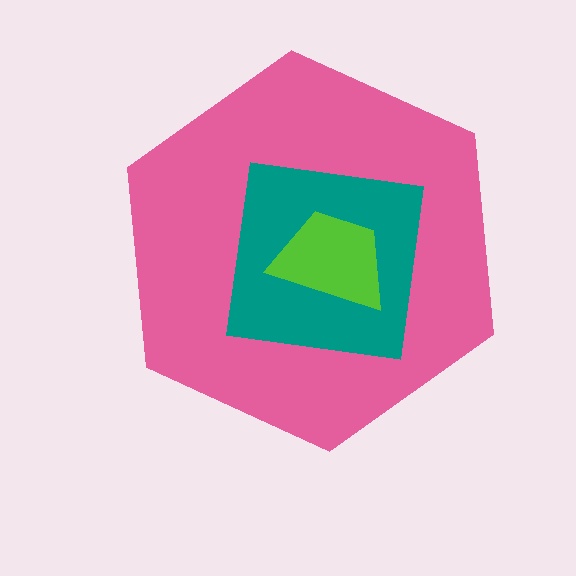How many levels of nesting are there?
3.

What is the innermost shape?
The lime trapezoid.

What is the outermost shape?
The pink hexagon.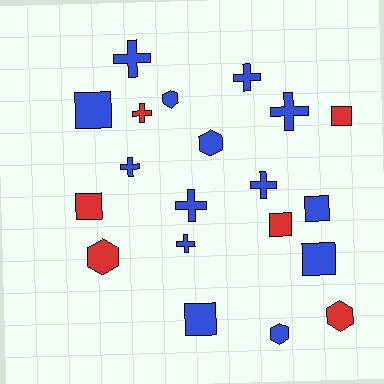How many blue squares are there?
There are 4 blue squares.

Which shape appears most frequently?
Cross, with 8 objects.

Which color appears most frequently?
Blue, with 14 objects.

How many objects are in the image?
There are 20 objects.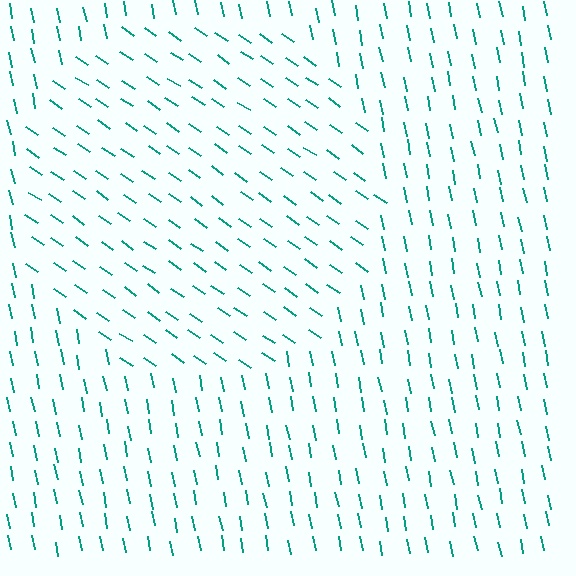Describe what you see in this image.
The image is filled with small teal line segments. A circle region in the image has lines oriented differently from the surrounding lines, creating a visible texture boundary.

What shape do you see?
I see a circle.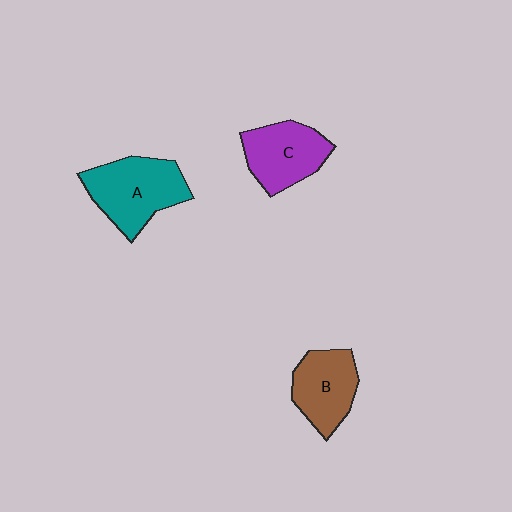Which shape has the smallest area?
Shape B (brown).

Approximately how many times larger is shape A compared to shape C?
Approximately 1.2 times.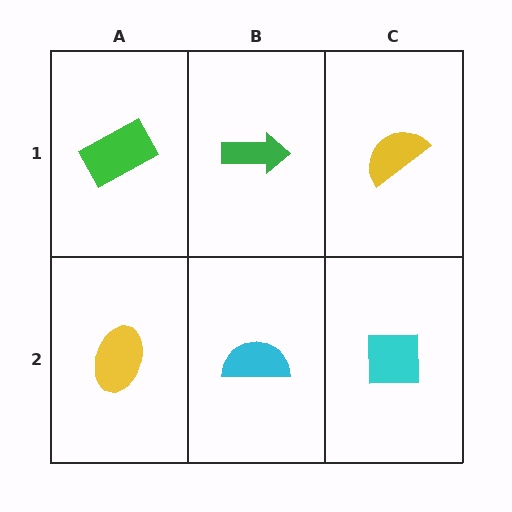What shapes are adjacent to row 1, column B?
A cyan semicircle (row 2, column B), a green rectangle (row 1, column A), a yellow semicircle (row 1, column C).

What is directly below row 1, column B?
A cyan semicircle.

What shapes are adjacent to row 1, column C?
A cyan square (row 2, column C), a green arrow (row 1, column B).